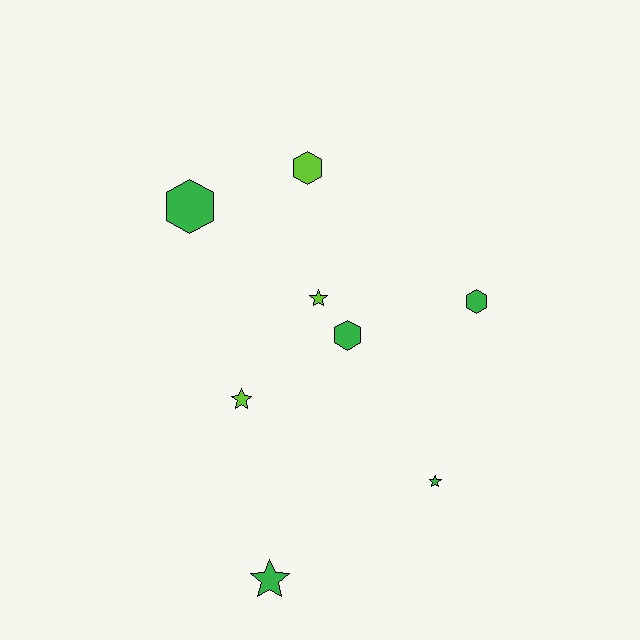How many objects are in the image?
There are 8 objects.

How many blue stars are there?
There are no blue stars.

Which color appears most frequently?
Green, with 5 objects.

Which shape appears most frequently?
Hexagon, with 4 objects.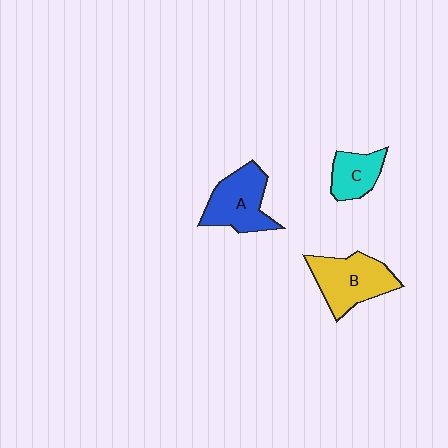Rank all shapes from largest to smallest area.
From largest to smallest: B (yellow), A (blue), C (cyan).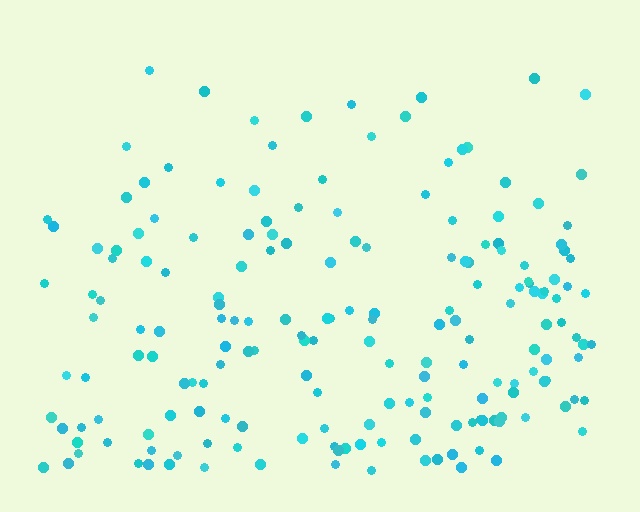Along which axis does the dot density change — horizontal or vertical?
Vertical.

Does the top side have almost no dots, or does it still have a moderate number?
Still a moderate number, just noticeably fewer than the bottom.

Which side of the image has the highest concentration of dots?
The bottom.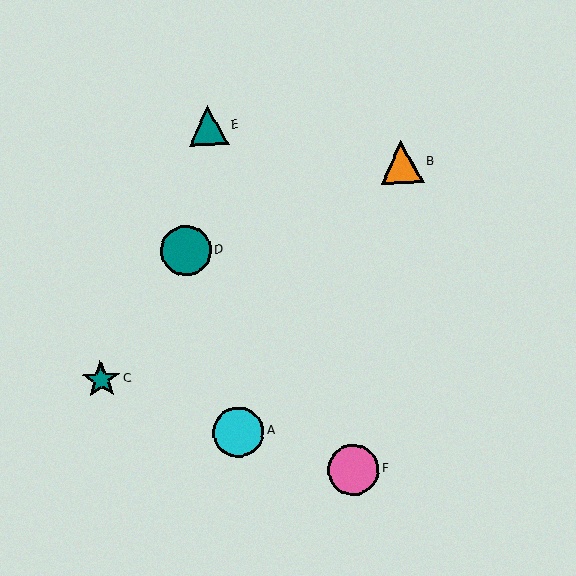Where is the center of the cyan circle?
The center of the cyan circle is at (238, 432).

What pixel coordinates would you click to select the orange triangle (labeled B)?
Click at (402, 162) to select the orange triangle B.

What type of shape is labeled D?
Shape D is a teal circle.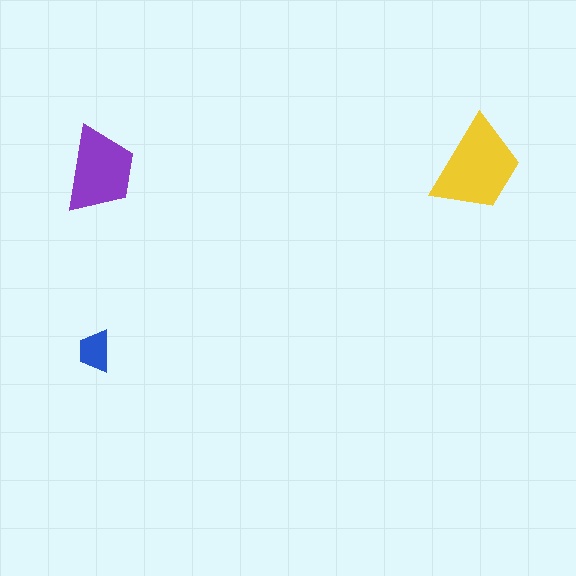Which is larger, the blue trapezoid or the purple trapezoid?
The purple one.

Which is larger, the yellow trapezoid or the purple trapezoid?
The yellow one.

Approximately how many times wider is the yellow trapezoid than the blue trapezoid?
About 2.5 times wider.